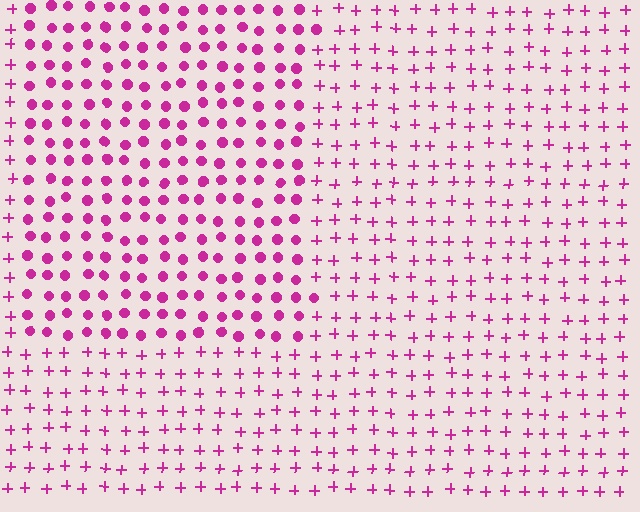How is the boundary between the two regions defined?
The boundary is defined by a change in element shape: circles inside vs. plus signs outside. All elements share the same color and spacing.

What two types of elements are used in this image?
The image uses circles inside the rectangle region and plus signs outside it.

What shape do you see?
I see a rectangle.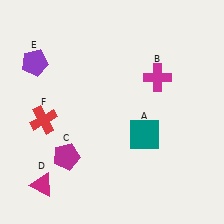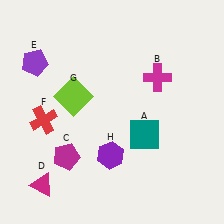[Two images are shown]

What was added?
A lime square (G), a purple hexagon (H) were added in Image 2.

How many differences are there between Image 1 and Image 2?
There are 2 differences between the two images.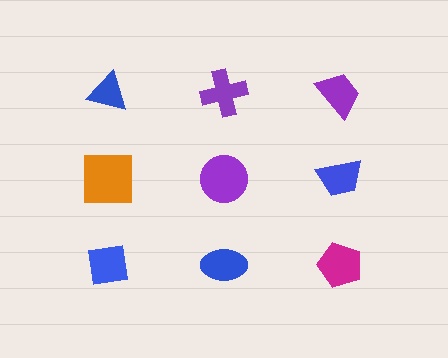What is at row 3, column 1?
A blue square.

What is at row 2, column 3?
A blue trapezoid.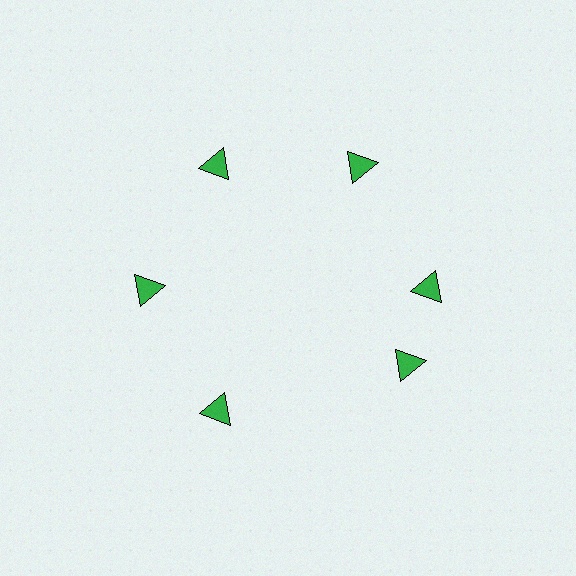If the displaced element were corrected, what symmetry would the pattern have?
It would have 6-fold rotational symmetry — the pattern would map onto itself every 60 degrees.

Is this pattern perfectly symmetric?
No. The 6 green triangles are arranged in a ring, but one element near the 5 o'clock position is rotated out of alignment along the ring, breaking the 6-fold rotational symmetry.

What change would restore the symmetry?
The symmetry would be restored by rotating it back into even spacing with its neighbors so that all 6 triangles sit at equal angles and equal distance from the center.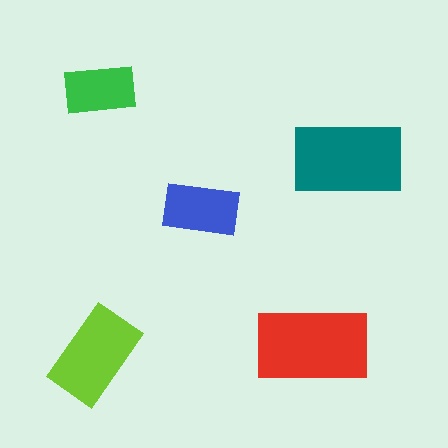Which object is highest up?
The green rectangle is topmost.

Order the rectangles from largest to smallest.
the red one, the teal one, the lime one, the blue one, the green one.